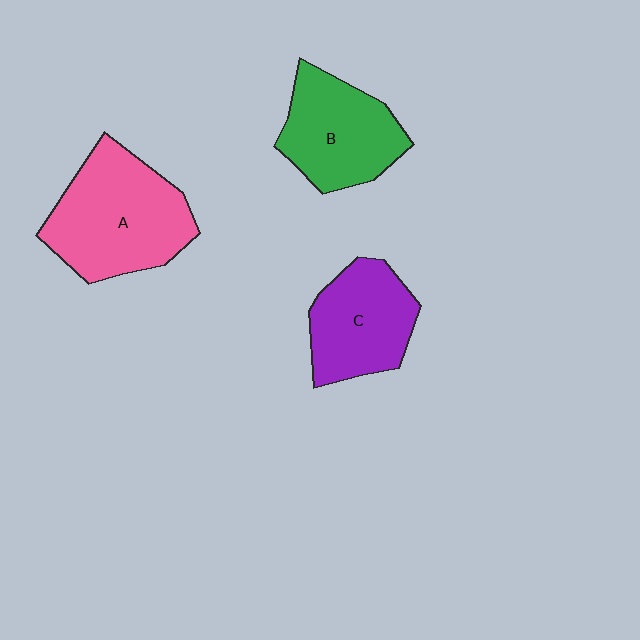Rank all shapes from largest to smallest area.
From largest to smallest: A (pink), B (green), C (purple).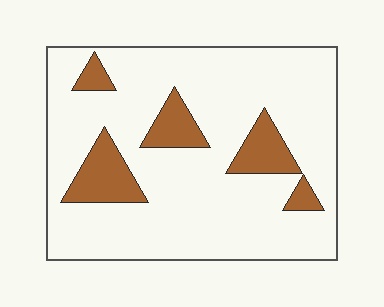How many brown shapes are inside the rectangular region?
5.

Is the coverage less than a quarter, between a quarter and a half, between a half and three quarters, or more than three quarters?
Less than a quarter.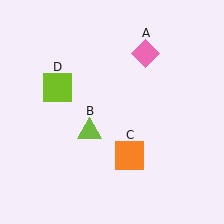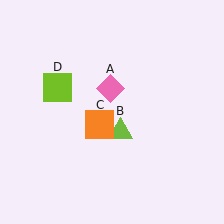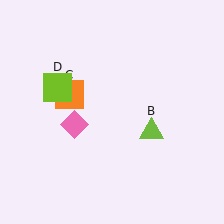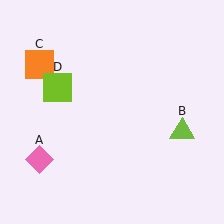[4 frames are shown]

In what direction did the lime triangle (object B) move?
The lime triangle (object B) moved right.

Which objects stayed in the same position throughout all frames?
Lime square (object D) remained stationary.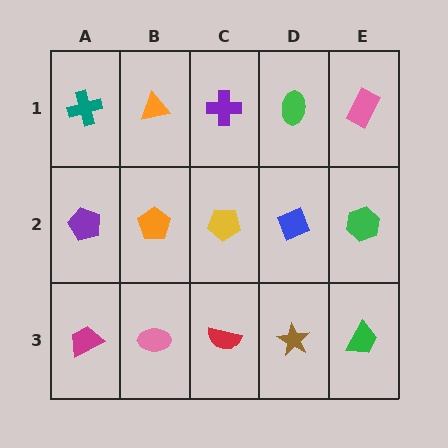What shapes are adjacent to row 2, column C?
A purple cross (row 1, column C), a red semicircle (row 3, column C), an orange pentagon (row 2, column B), a blue diamond (row 2, column D).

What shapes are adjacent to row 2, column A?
A teal cross (row 1, column A), a magenta trapezoid (row 3, column A), an orange pentagon (row 2, column B).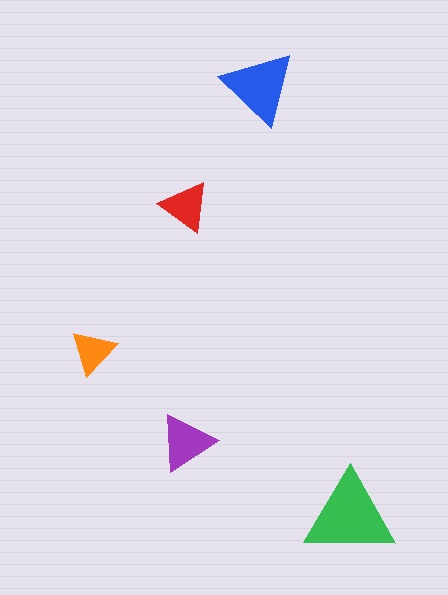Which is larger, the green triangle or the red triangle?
The green one.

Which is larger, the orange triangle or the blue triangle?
The blue one.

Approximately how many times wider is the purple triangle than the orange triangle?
About 1.5 times wider.